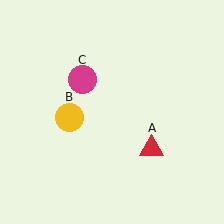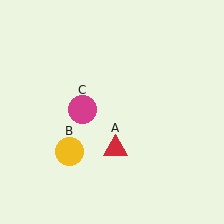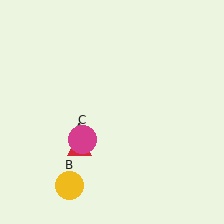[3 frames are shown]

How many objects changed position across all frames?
3 objects changed position: red triangle (object A), yellow circle (object B), magenta circle (object C).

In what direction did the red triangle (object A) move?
The red triangle (object A) moved left.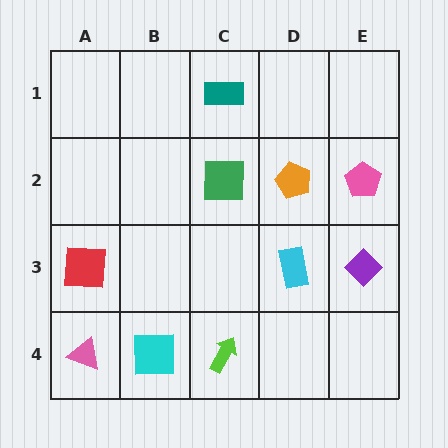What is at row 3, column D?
A cyan rectangle.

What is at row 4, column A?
A pink triangle.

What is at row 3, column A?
A red square.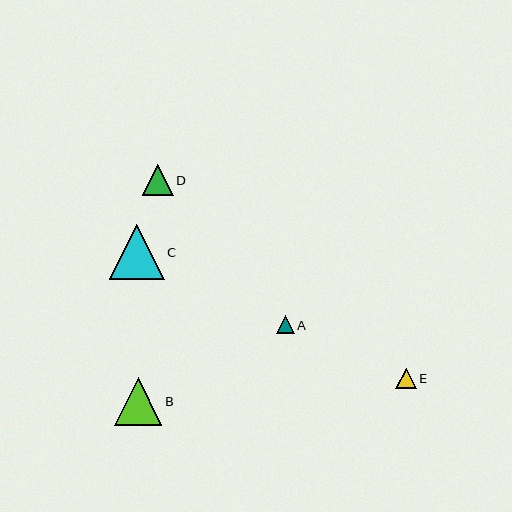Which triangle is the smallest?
Triangle A is the smallest with a size of approximately 18 pixels.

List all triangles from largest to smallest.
From largest to smallest: C, B, D, E, A.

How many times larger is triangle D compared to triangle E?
Triangle D is approximately 1.5 times the size of triangle E.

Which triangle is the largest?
Triangle C is the largest with a size of approximately 55 pixels.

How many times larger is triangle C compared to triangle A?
Triangle C is approximately 3.0 times the size of triangle A.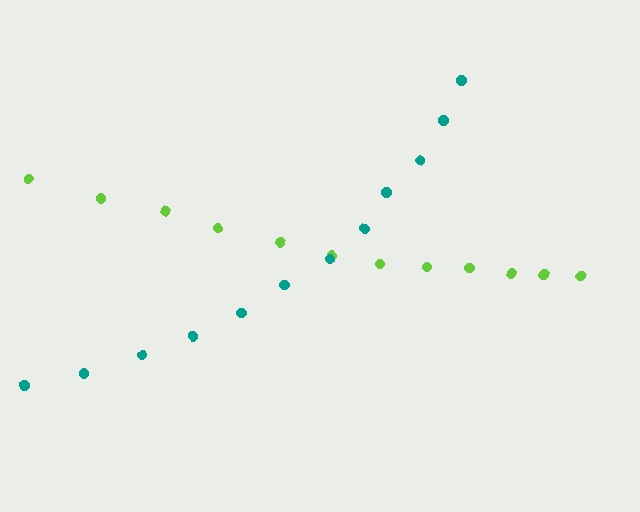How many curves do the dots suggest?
There are 2 distinct paths.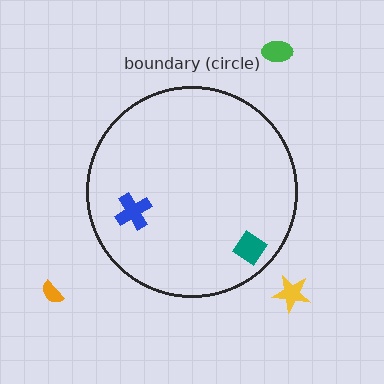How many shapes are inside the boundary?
2 inside, 3 outside.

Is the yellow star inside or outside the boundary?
Outside.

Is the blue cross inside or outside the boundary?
Inside.